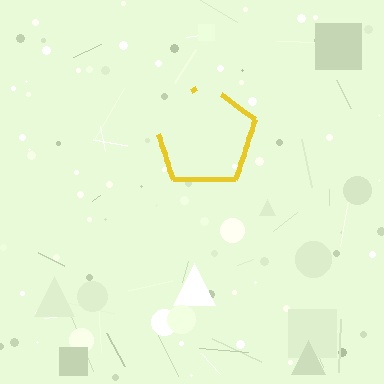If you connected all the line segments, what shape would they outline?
They would outline a pentagon.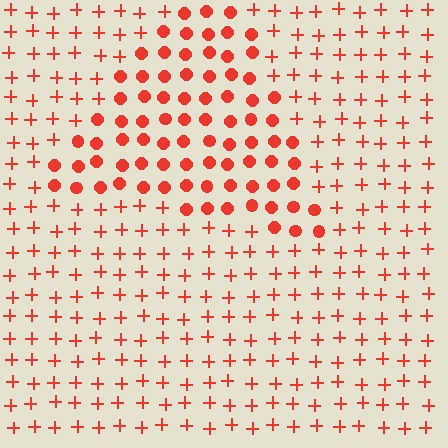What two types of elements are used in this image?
The image uses circles inside the triangle region and plus signs outside it.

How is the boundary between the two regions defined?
The boundary is defined by a change in element shape: circles inside vs. plus signs outside. All elements share the same color and spacing.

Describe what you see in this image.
The image is filled with small red elements arranged in a uniform grid. A triangle-shaped region contains circles, while the surrounding area contains plus signs. The boundary is defined purely by the change in element shape.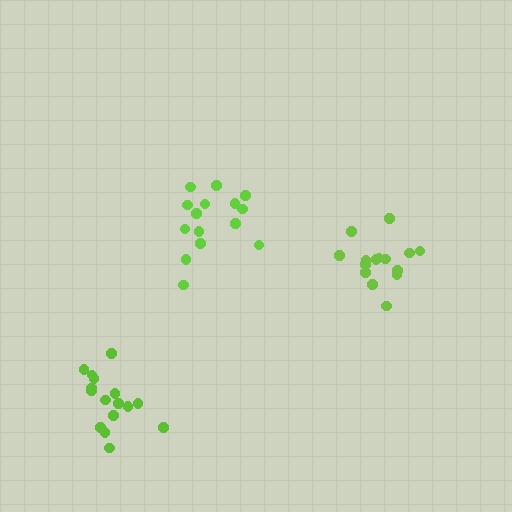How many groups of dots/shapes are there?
There are 3 groups.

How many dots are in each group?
Group 1: 15 dots, Group 2: 16 dots, Group 3: 15 dots (46 total).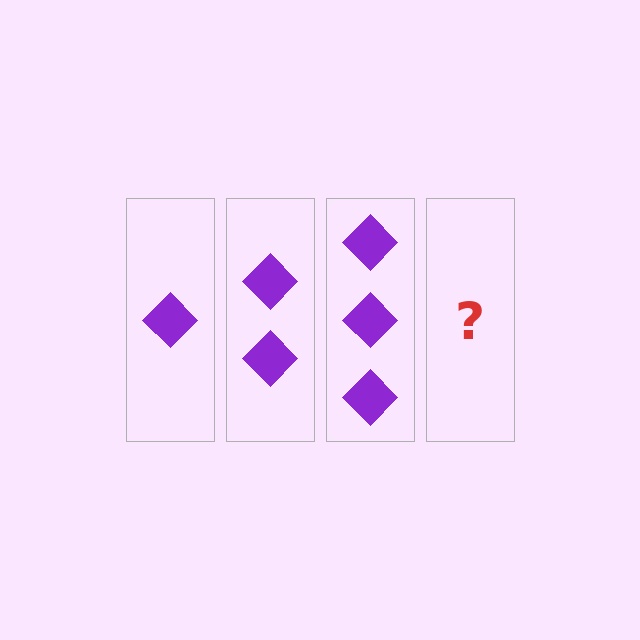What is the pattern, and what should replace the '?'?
The pattern is that each step adds one more diamond. The '?' should be 4 diamonds.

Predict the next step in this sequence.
The next step is 4 diamonds.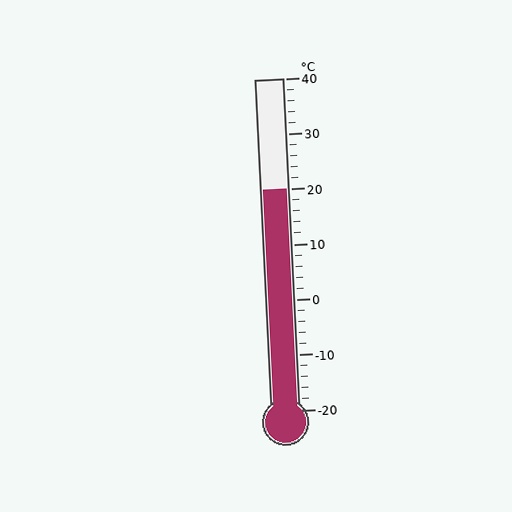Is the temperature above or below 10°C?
The temperature is above 10°C.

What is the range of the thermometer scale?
The thermometer scale ranges from -20°C to 40°C.